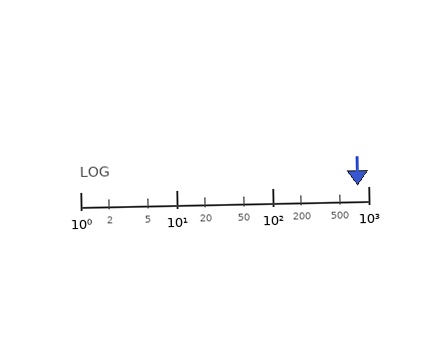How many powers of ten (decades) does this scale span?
The scale spans 3 decades, from 1 to 1000.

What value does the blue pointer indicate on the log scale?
The pointer indicates approximately 770.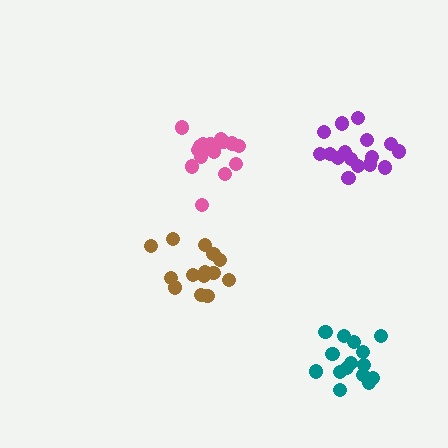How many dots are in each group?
Group 1: 15 dots, Group 2: 17 dots, Group 3: 16 dots, Group 4: 15 dots (63 total).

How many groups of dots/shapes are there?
There are 4 groups.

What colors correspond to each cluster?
The clusters are colored: brown, pink, purple, teal.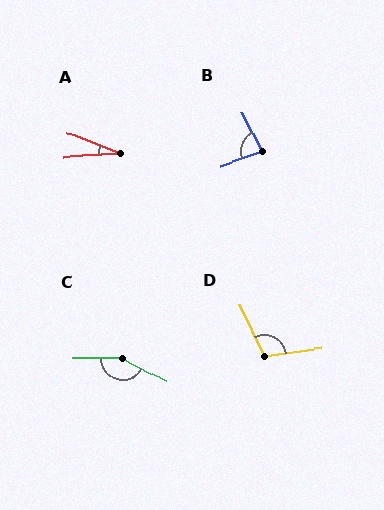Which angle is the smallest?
A, at approximately 24 degrees.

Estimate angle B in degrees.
Approximately 82 degrees.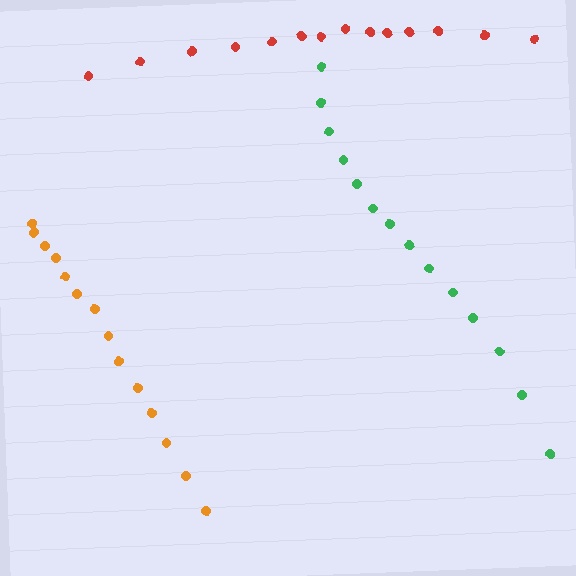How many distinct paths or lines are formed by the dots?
There are 3 distinct paths.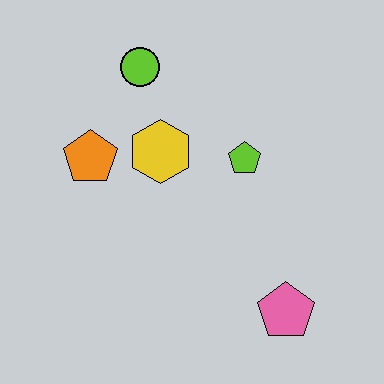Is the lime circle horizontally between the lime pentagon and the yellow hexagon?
No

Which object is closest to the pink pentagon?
The lime pentagon is closest to the pink pentagon.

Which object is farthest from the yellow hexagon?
The pink pentagon is farthest from the yellow hexagon.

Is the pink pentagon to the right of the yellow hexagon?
Yes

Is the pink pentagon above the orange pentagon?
No